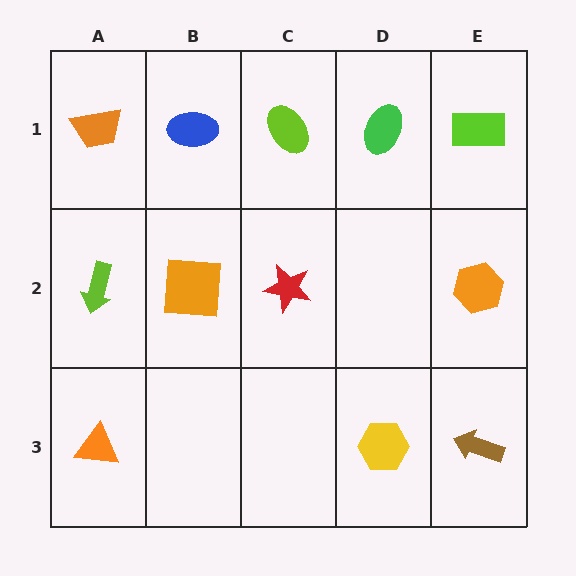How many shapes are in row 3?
3 shapes.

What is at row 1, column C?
A lime ellipse.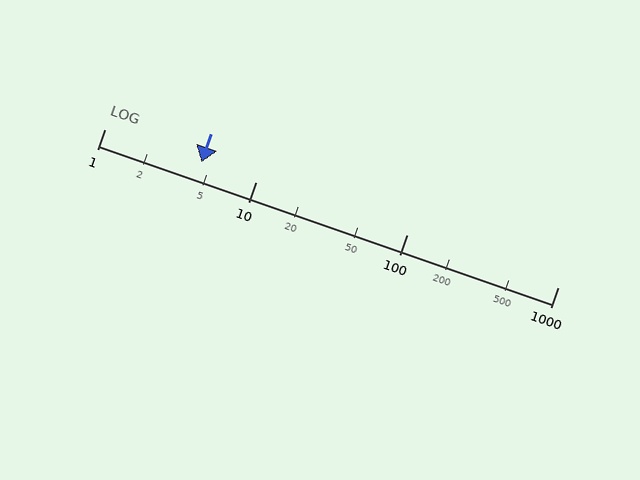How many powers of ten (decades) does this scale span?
The scale spans 3 decades, from 1 to 1000.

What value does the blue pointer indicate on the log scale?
The pointer indicates approximately 4.4.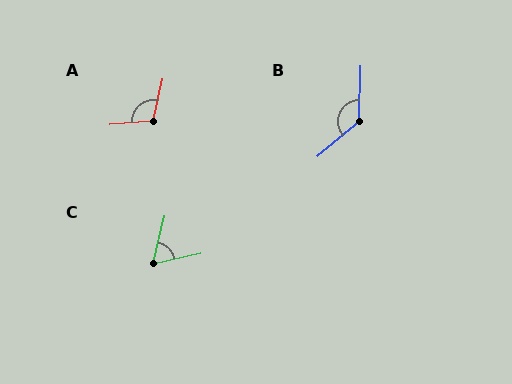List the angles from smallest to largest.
C (65°), A (108°), B (131°).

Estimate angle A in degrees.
Approximately 108 degrees.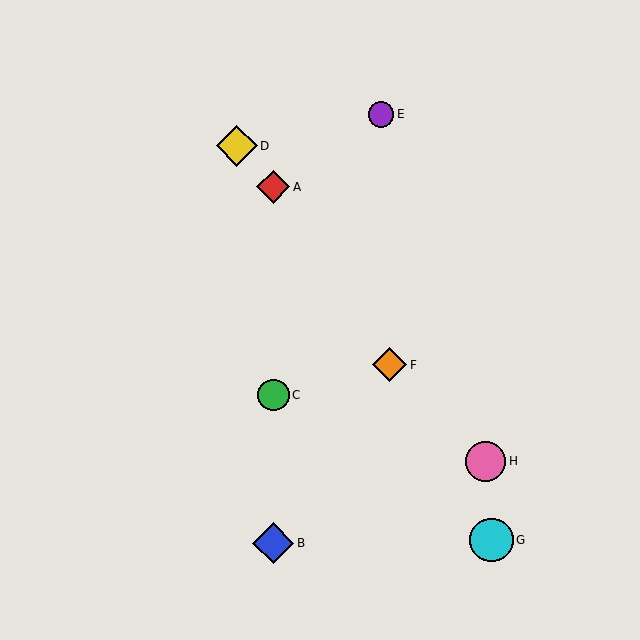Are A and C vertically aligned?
Yes, both are at x≈273.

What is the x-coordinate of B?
Object B is at x≈273.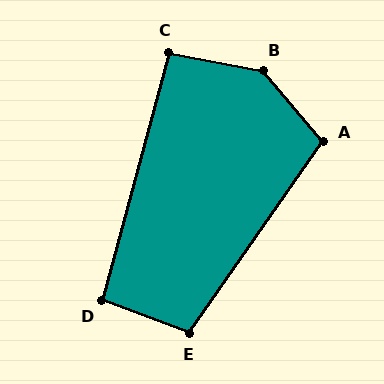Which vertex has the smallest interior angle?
C, at approximately 95 degrees.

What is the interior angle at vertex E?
Approximately 105 degrees (obtuse).